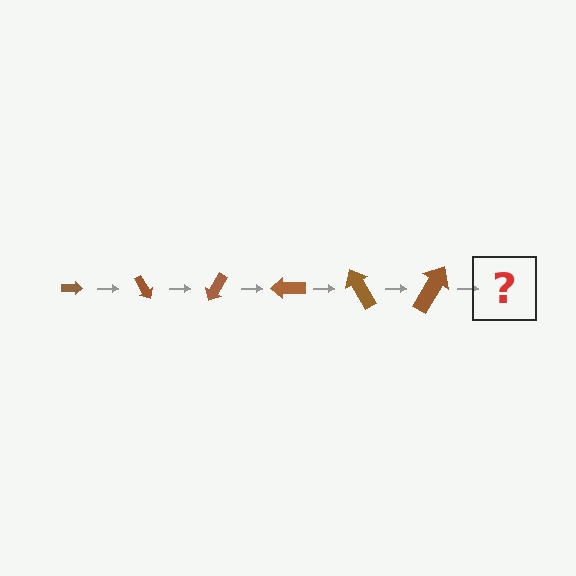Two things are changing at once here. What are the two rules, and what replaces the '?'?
The two rules are that the arrow grows larger each step and it rotates 60 degrees each step. The '?' should be an arrow, larger than the previous one and rotated 360 degrees from the start.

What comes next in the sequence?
The next element should be an arrow, larger than the previous one and rotated 360 degrees from the start.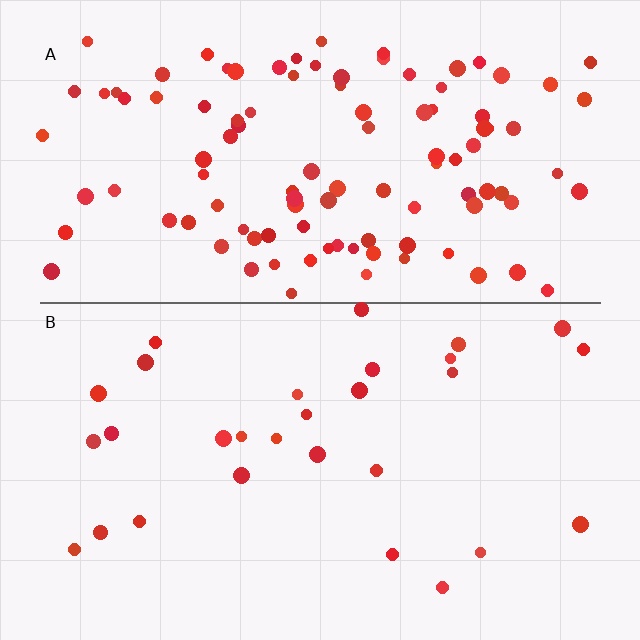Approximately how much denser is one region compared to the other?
Approximately 3.7× — region A over region B.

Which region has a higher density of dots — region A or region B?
A (the top).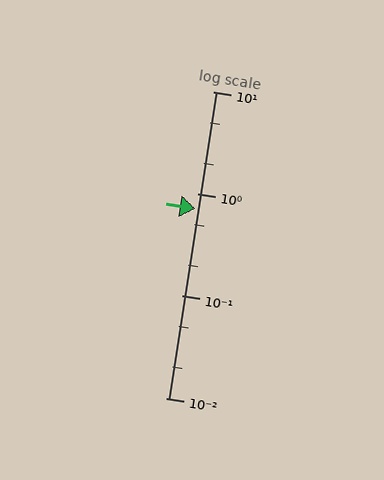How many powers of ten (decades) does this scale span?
The scale spans 3 decades, from 0.01 to 10.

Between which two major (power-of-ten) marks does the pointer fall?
The pointer is between 0.1 and 1.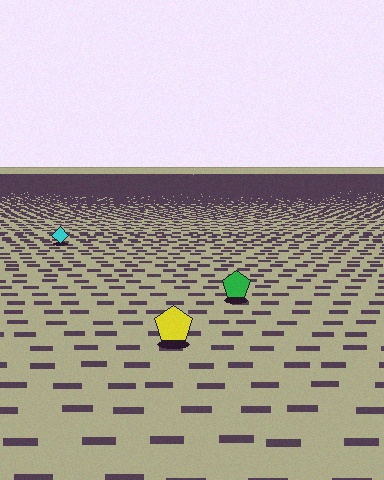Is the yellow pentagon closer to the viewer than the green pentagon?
Yes. The yellow pentagon is closer — you can tell from the texture gradient: the ground texture is coarser near it.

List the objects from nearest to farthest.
From nearest to farthest: the yellow pentagon, the green pentagon, the cyan diamond.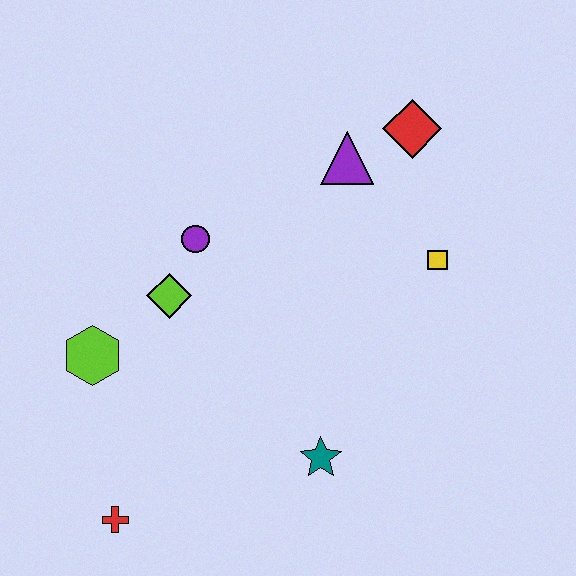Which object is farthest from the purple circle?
The red cross is farthest from the purple circle.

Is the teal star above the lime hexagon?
No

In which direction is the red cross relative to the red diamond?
The red cross is below the red diamond.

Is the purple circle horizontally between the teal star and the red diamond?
No